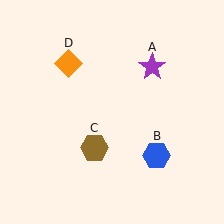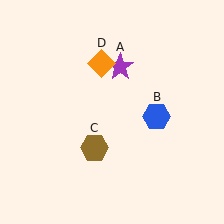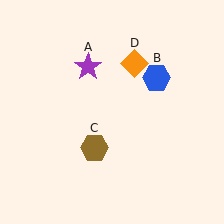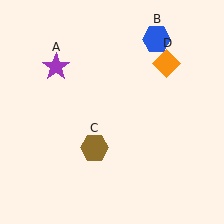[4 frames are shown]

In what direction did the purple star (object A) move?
The purple star (object A) moved left.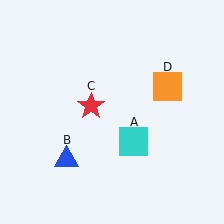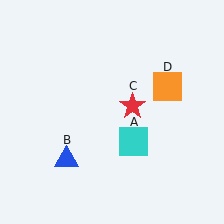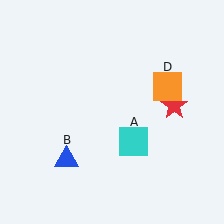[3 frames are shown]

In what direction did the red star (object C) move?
The red star (object C) moved right.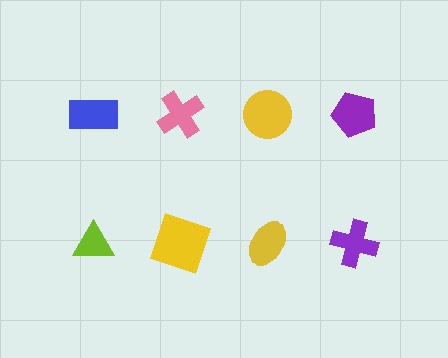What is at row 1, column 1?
A blue rectangle.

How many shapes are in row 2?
4 shapes.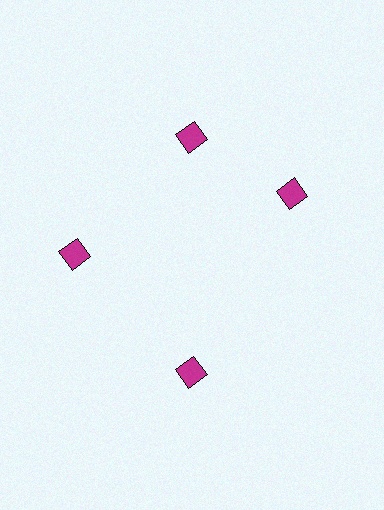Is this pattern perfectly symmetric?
No. The 4 magenta diamonds are arranged in a ring, but one element near the 3 o'clock position is rotated out of alignment along the ring, breaking the 4-fold rotational symmetry.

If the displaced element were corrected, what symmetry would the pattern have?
It would have 4-fold rotational symmetry — the pattern would map onto itself every 90 degrees.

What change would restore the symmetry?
The symmetry would be restored by rotating it back into even spacing with its neighbors so that all 4 diamonds sit at equal angles and equal distance from the center.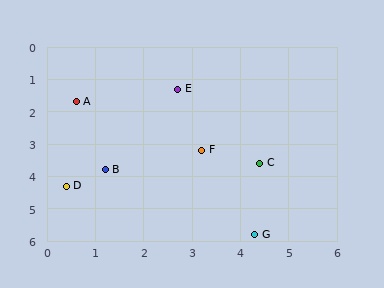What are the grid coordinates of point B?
Point B is at approximately (1.2, 3.8).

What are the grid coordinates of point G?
Point G is at approximately (4.3, 5.8).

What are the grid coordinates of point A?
Point A is at approximately (0.6, 1.7).